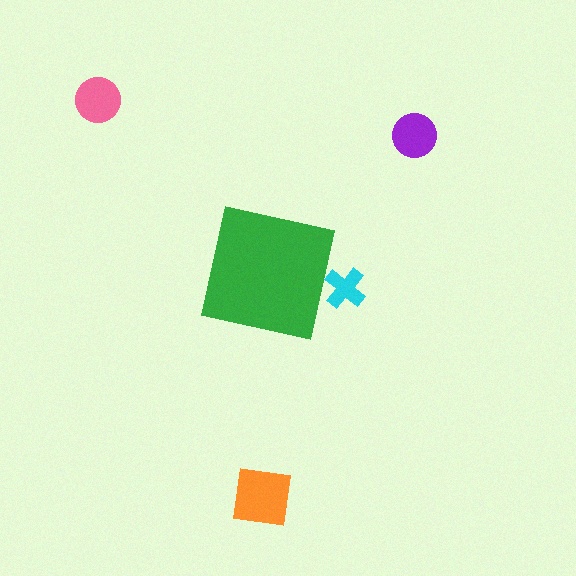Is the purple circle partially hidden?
No, the purple circle is fully visible.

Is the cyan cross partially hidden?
Yes, the cyan cross is partially hidden behind the green square.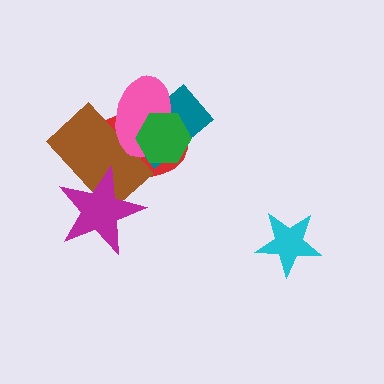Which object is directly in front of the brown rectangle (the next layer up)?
The teal rectangle is directly in front of the brown rectangle.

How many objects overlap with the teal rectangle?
4 objects overlap with the teal rectangle.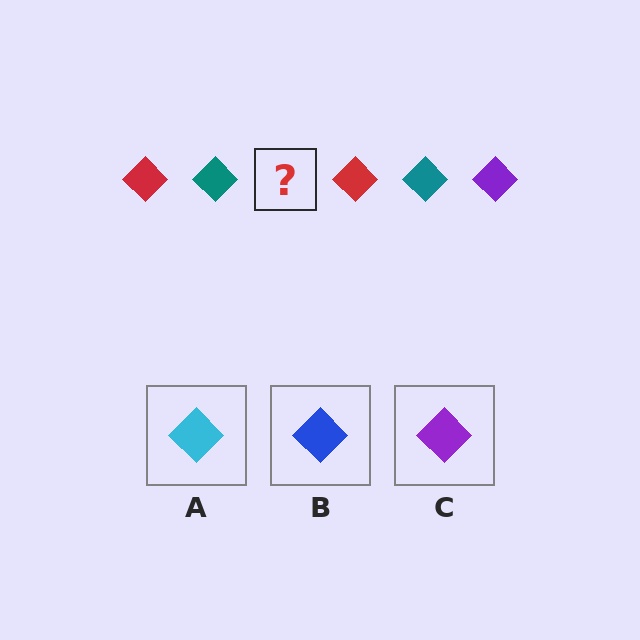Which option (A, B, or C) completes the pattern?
C.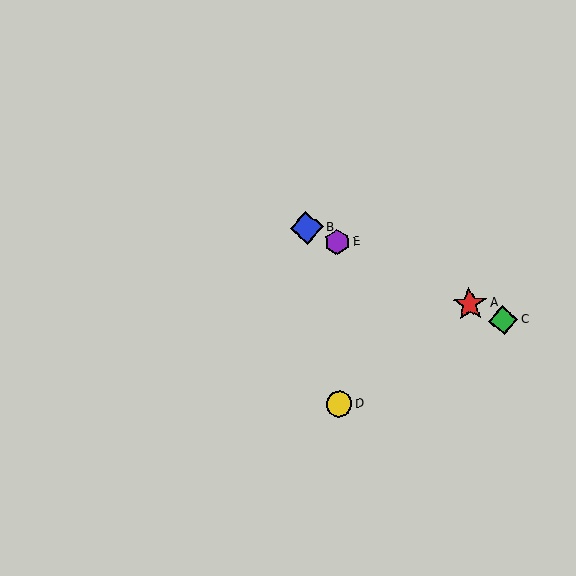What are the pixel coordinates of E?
Object E is at (337, 242).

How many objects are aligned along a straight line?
4 objects (A, B, C, E) are aligned along a straight line.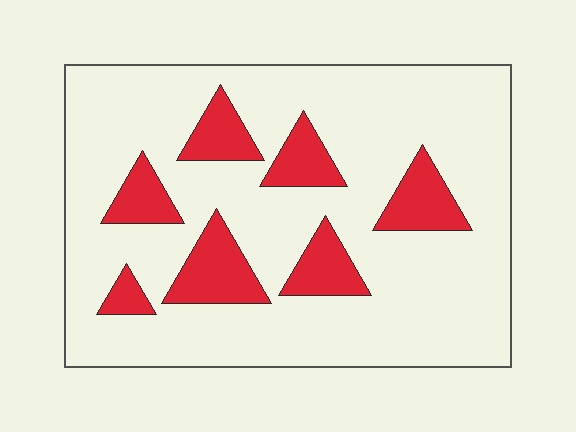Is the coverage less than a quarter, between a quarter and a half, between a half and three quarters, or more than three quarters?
Less than a quarter.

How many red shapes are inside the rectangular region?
7.